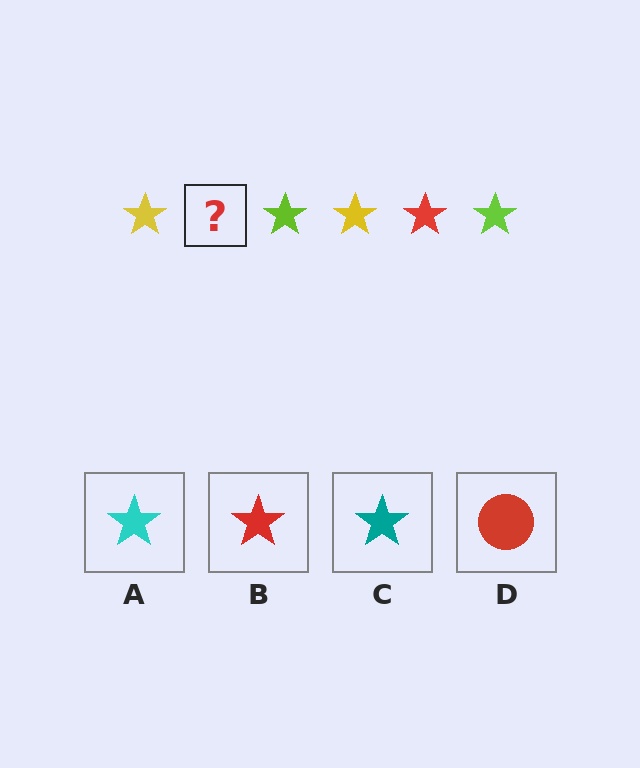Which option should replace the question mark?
Option B.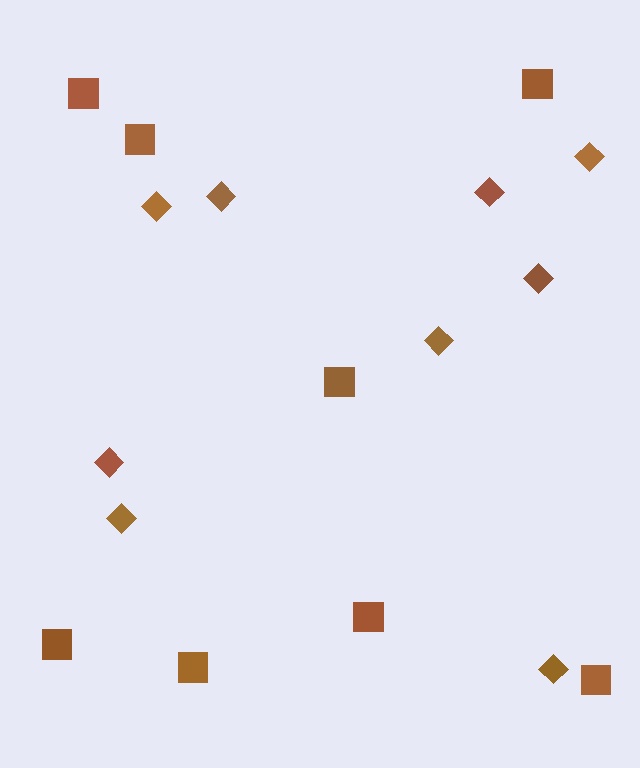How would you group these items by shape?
There are 2 groups: one group of squares (8) and one group of diamonds (9).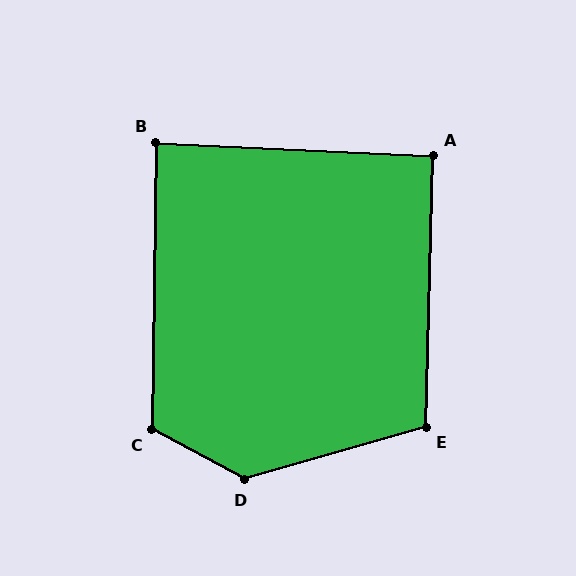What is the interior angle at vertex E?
Approximately 107 degrees (obtuse).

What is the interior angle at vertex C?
Approximately 118 degrees (obtuse).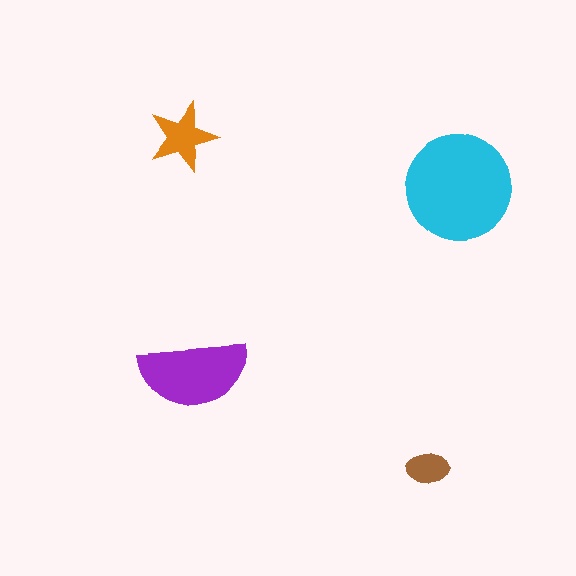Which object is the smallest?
The brown ellipse.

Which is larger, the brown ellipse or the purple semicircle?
The purple semicircle.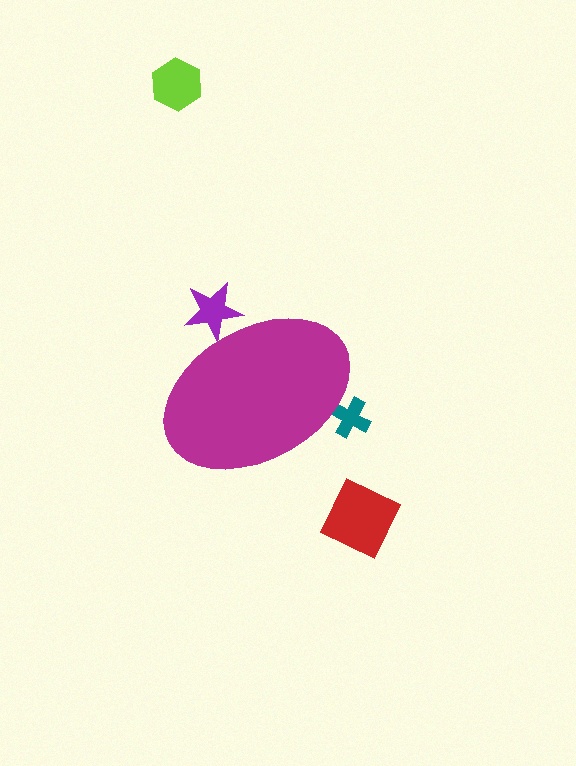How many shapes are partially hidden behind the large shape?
2 shapes are partially hidden.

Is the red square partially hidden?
No, the red square is fully visible.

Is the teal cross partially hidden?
Yes, the teal cross is partially hidden behind the magenta ellipse.